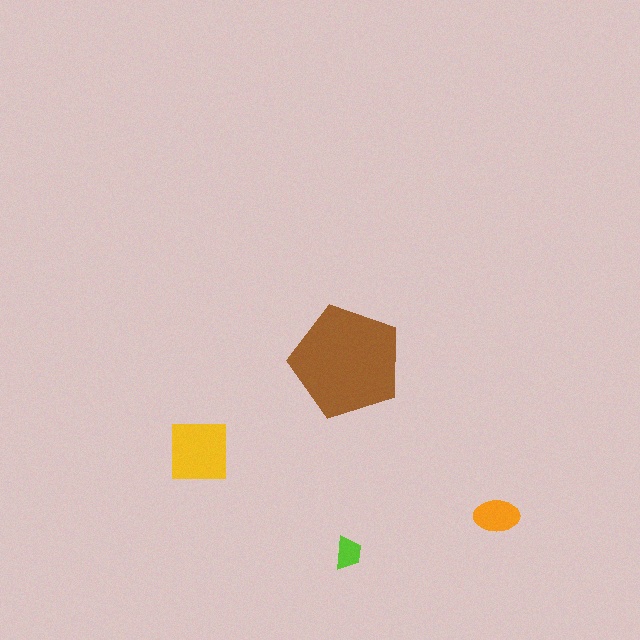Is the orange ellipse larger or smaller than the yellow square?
Smaller.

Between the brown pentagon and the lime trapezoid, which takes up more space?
The brown pentagon.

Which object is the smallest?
The lime trapezoid.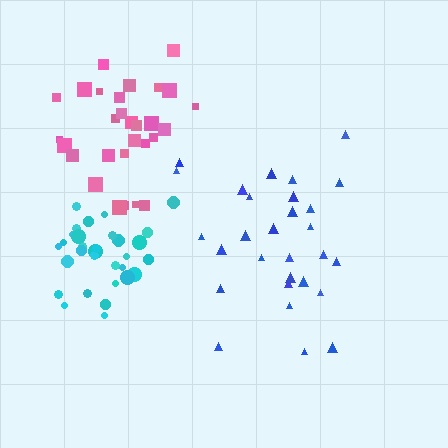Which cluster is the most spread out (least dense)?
Blue.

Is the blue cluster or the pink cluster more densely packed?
Pink.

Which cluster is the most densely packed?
Cyan.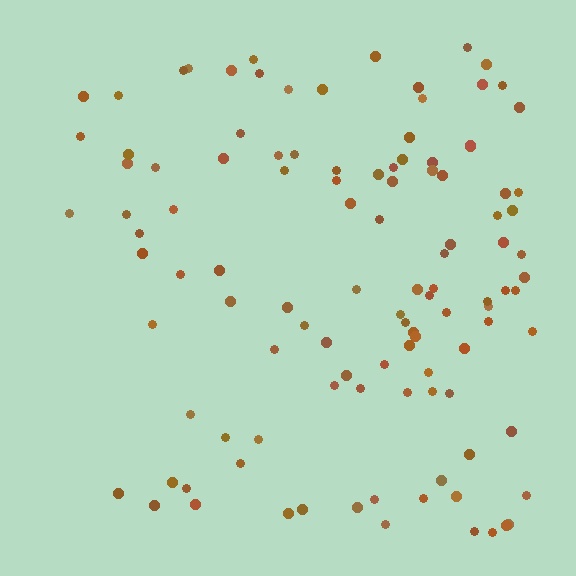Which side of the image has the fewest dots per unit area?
The left.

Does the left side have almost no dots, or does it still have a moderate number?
Still a moderate number, just noticeably fewer than the right.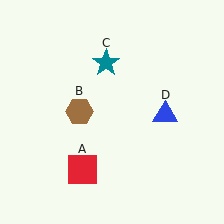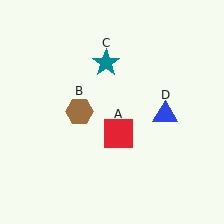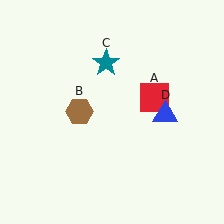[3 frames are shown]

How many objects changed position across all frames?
1 object changed position: red square (object A).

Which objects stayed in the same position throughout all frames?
Brown hexagon (object B) and teal star (object C) and blue triangle (object D) remained stationary.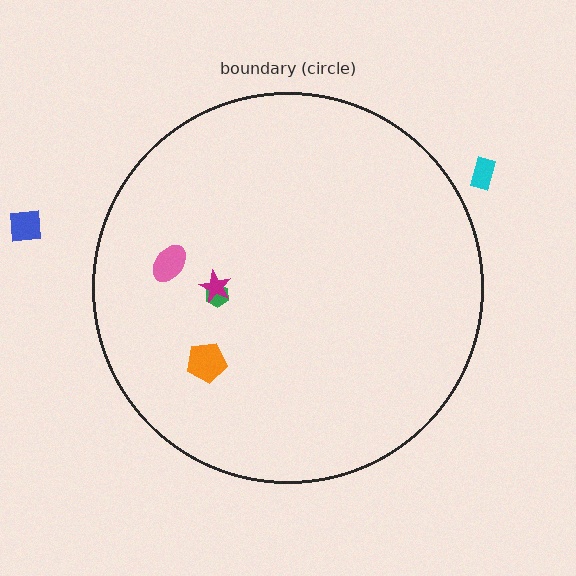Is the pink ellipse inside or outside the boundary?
Inside.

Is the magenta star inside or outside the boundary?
Inside.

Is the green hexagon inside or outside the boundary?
Inside.